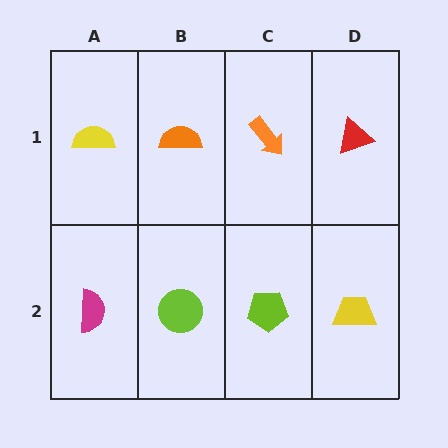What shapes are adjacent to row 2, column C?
An orange arrow (row 1, column C), a lime circle (row 2, column B), a yellow trapezoid (row 2, column D).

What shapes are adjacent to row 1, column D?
A yellow trapezoid (row 2, column D), an orange arrow (row 1, column C).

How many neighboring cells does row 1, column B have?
3.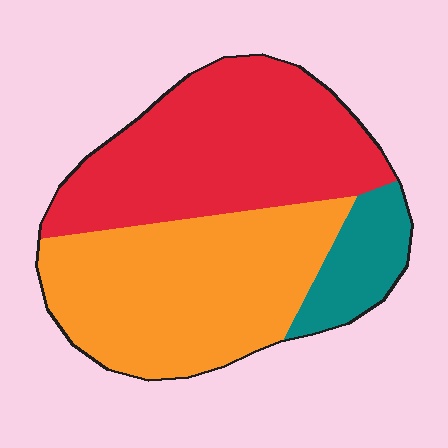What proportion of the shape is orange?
Orange takes up between a quarter and a half of the shape.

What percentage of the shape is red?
Red covers 44% of the shape.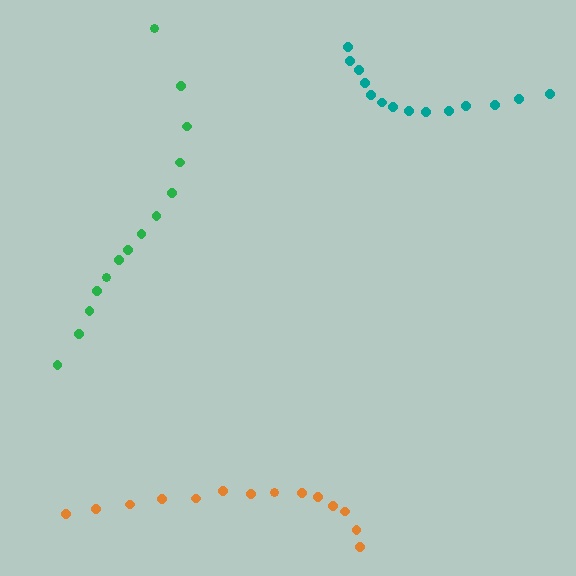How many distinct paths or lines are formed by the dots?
There are 3 distinct paths.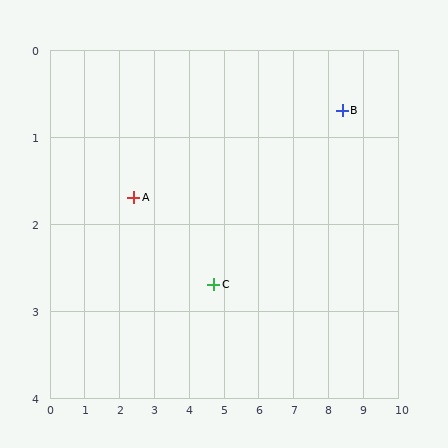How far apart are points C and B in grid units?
Points C and B are about 4.2 grid units apart.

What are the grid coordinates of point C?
Point C is at approximately (4.7, 2.7).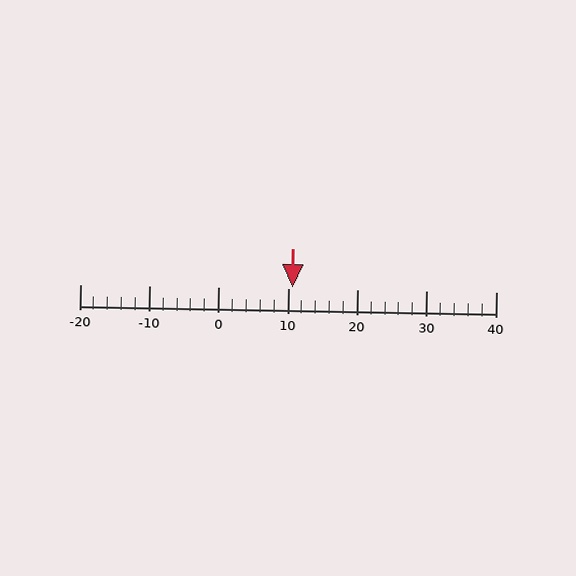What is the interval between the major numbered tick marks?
The major tick marks are spaced 10 units apart.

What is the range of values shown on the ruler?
The ruler shows values from -20 to 40.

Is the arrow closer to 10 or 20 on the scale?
The arrow is closer to 10.